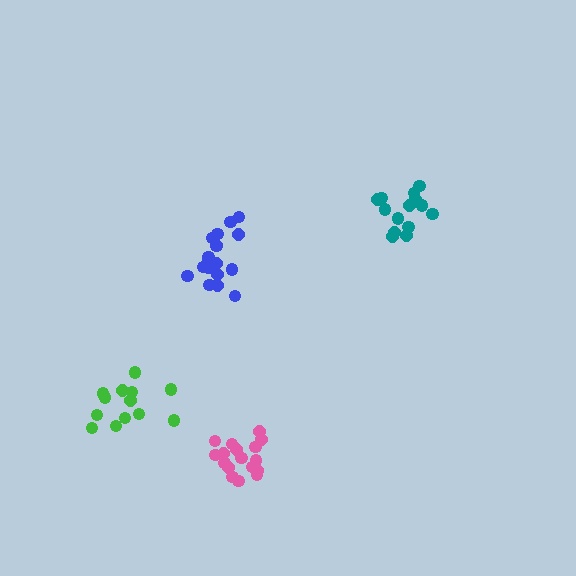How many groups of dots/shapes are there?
There are 4 groups.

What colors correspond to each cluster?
The clusters are colored: teal, pink, green, blue.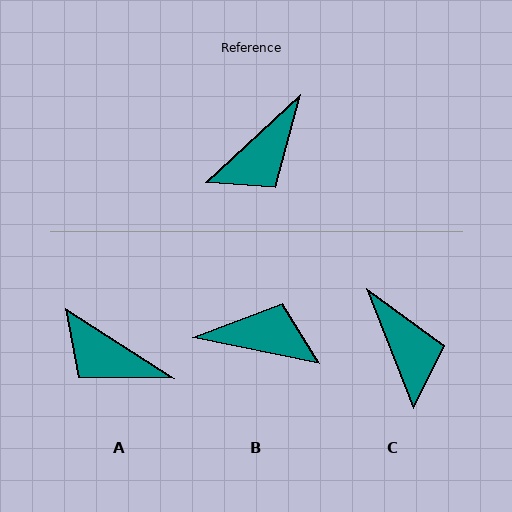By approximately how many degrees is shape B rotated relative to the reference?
Approximately 125 degrees counter-clockwise.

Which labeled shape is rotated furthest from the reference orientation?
B, about 125 degrees away.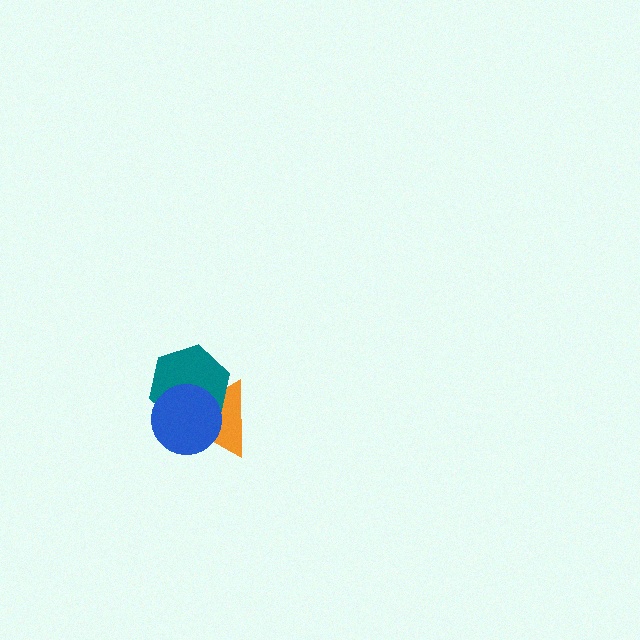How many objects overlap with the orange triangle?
2 objects overlap with the orange triangle.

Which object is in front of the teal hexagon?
The blue circle is in front of the teal hexagon.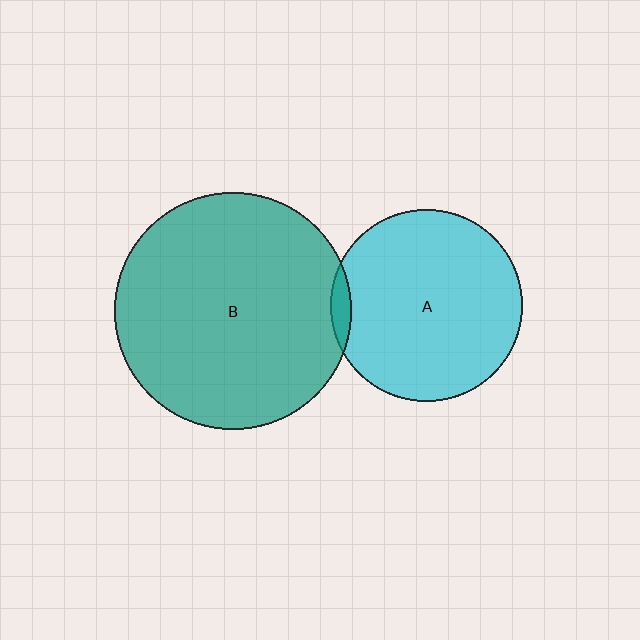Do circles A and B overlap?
Yes.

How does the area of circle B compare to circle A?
Approximately 1.5 times.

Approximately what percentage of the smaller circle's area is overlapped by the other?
Approximately 5%.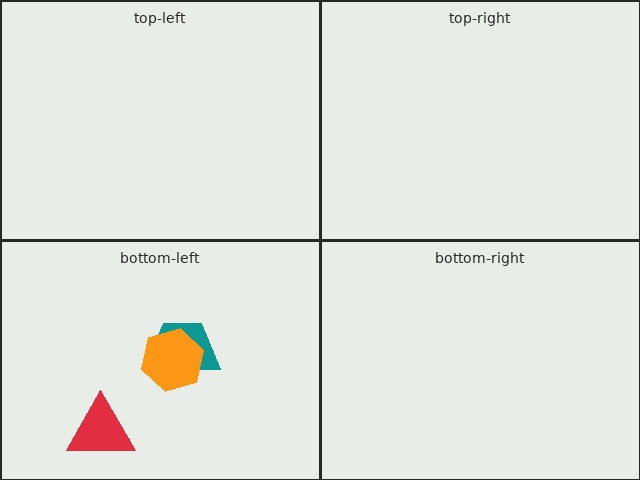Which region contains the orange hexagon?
The bottom-left region.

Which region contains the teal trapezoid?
The bottom-left region.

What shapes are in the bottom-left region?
The red triangle, the teal trapezoid, the orange hexagon.